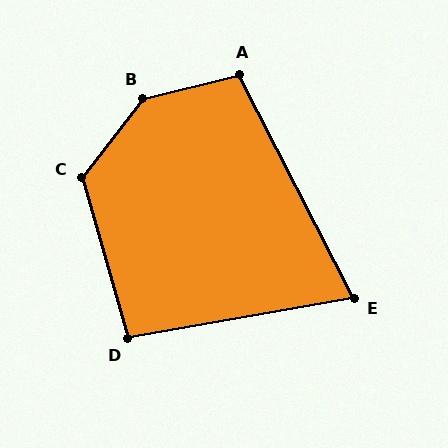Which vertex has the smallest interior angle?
E, at approximately 73 degrees.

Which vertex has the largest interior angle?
B, at approximately 141 degrees.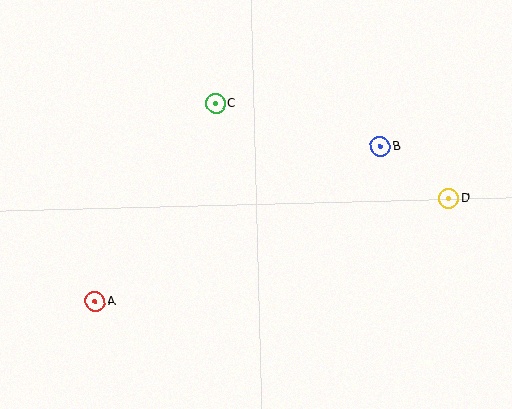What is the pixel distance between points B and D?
The distance between B and D is 86 pixels.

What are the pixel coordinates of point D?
Point D is at (449, 198).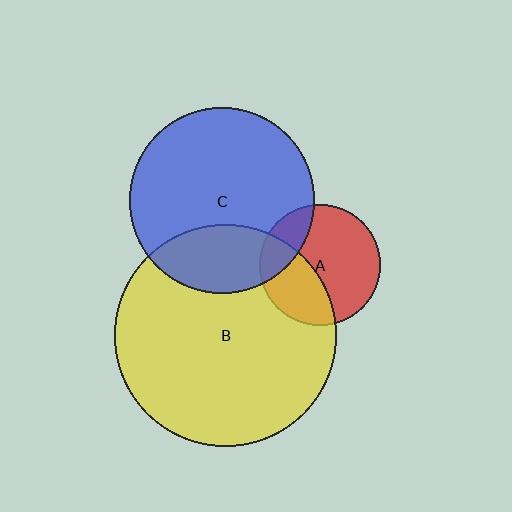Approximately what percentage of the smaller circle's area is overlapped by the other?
Approximately 25%.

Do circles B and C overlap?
Yes.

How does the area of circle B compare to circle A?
Approximately 3.3 times.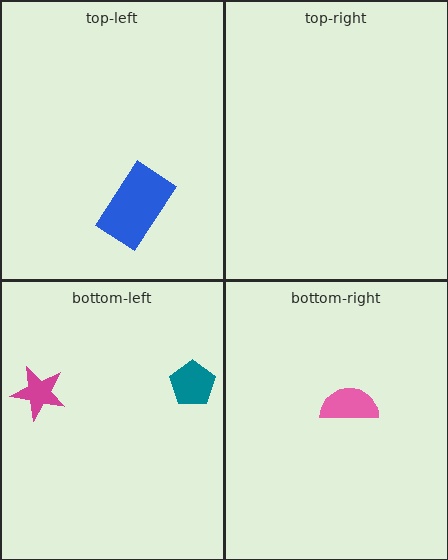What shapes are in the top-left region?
The blue rectangle.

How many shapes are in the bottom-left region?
2.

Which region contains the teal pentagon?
The bottom-left region.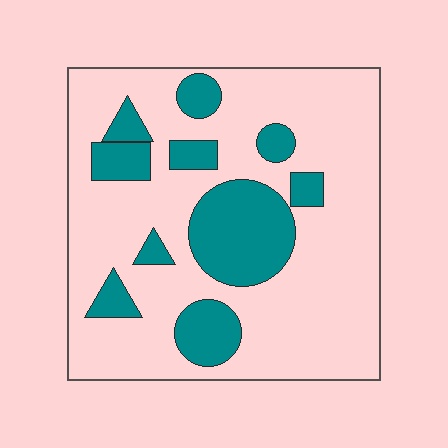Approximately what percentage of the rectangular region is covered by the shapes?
Approximately 25%.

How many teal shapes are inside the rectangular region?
10.